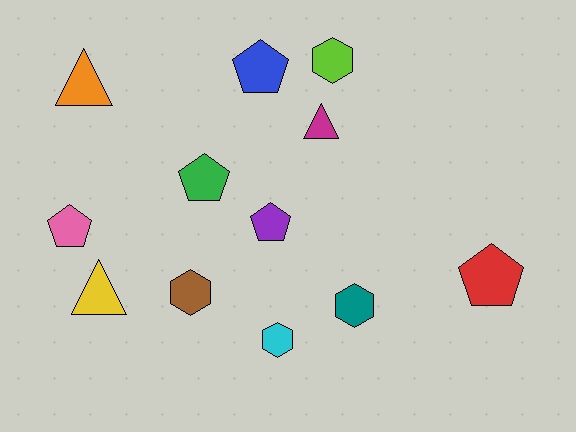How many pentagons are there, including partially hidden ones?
There are 5 pentagons.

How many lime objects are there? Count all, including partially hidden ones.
There is 1 lime object.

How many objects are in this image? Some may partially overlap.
There are 12 objects.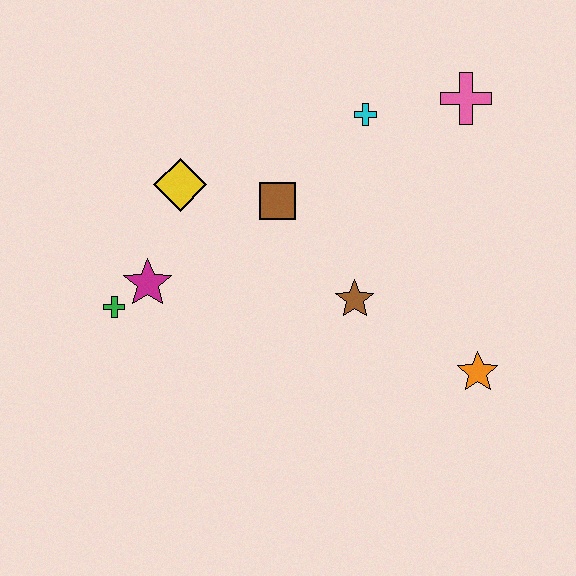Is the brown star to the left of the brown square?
No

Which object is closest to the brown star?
The brown square is closest to the brown star.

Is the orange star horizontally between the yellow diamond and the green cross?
No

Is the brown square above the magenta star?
Yes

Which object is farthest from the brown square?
The orange star is farthest from the brown square.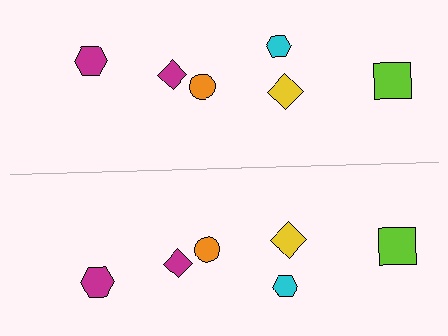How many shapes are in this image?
There are 12 shapes in this image.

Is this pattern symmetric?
Yes, this pattern has bilateral (reflection) symmetry.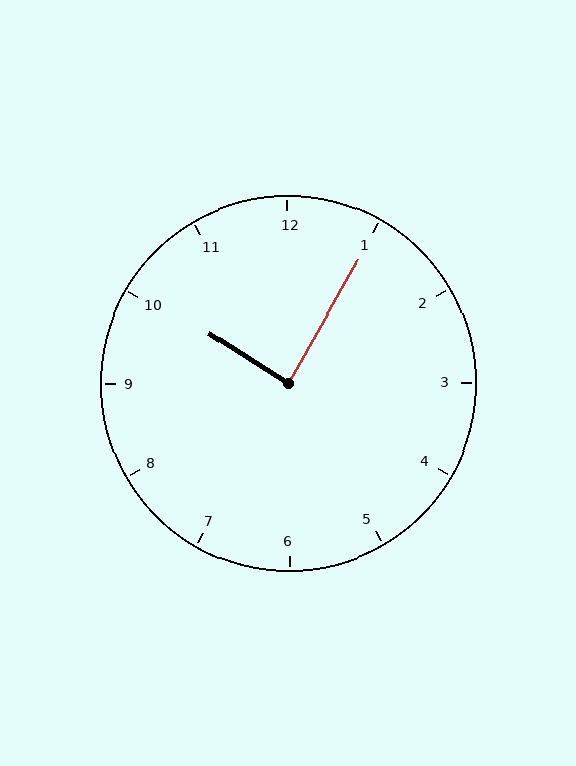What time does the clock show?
10:05.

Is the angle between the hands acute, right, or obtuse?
It is right.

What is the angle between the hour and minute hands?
Approximately 88 degrees.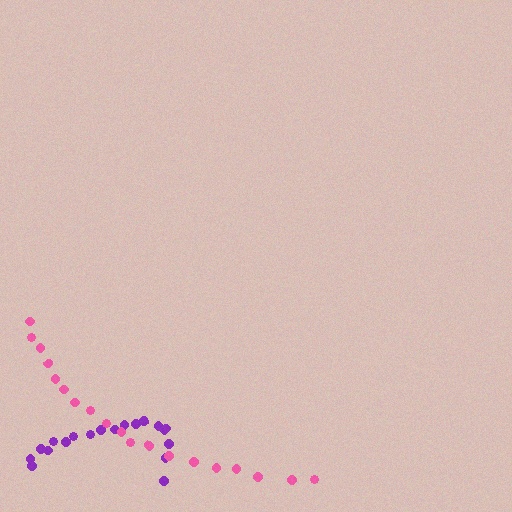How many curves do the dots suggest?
There are 2 distinct paths.